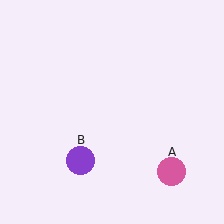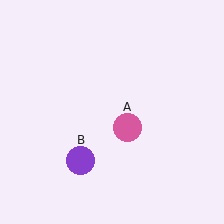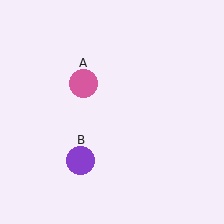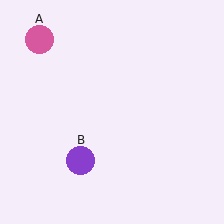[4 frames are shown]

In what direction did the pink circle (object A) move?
The pink circle (object A) moved up and to the left.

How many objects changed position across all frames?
1 object changed position: pink circle (object A).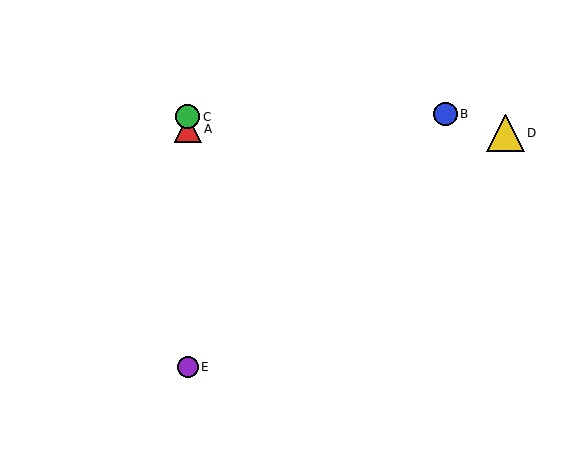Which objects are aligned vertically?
Objects A, C, E are aligned vertically.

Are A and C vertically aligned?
Yes, both are at x≈188.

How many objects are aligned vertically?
3 objects (A, C, E) are aligned vertically.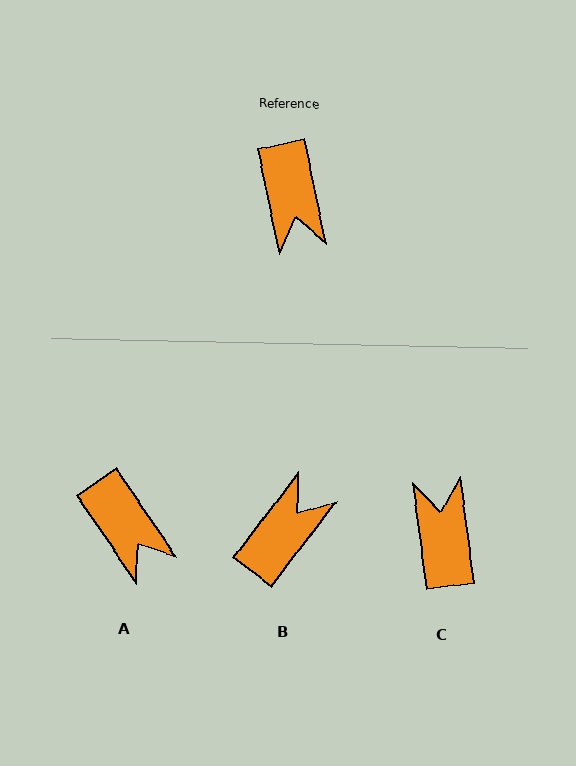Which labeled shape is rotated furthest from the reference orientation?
C, about 176 degrees away.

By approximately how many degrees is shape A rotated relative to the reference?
Approximately 22 degrees counter-clockwise.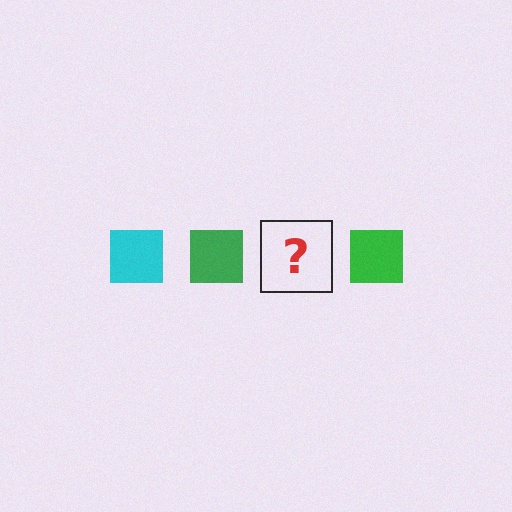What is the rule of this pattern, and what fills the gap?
The rule is that the pattern cycles through cyan, green squares. The gap should be filled with a cyan square.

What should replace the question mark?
The question mark should be replaced with a cyan square.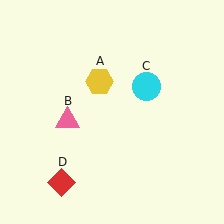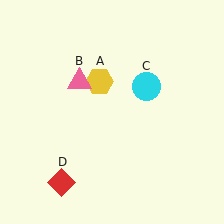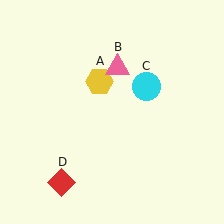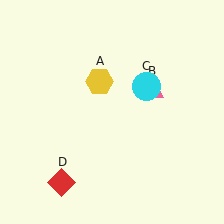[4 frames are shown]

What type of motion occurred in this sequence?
The pink triangle (object B) rotated clockwise around the center of the scene.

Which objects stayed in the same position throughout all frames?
Yellow hexagon (object A) and cyan circle (object C) and red diamond (object D) remained stationary.